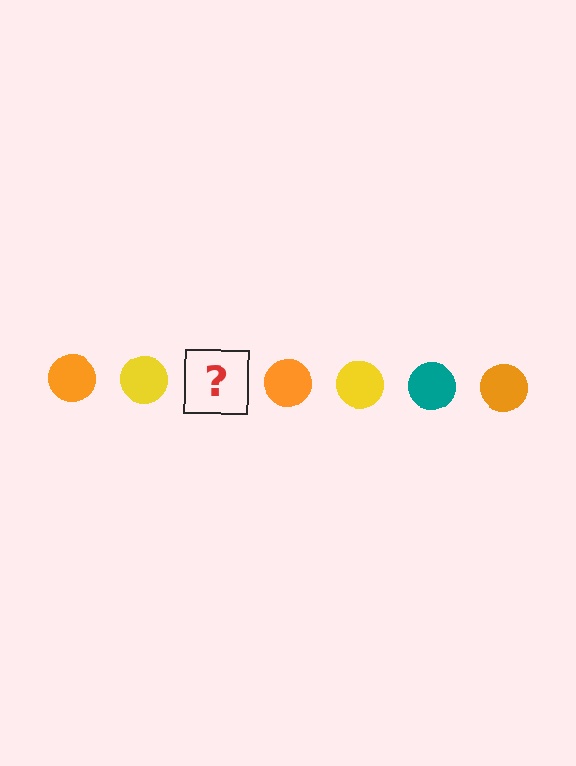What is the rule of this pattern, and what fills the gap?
The rule is that the pattern cycles through orange, yellow, teal circles. The gap should be filled with a teal circle.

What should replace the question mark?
The question mark should be replaced with a teal circle.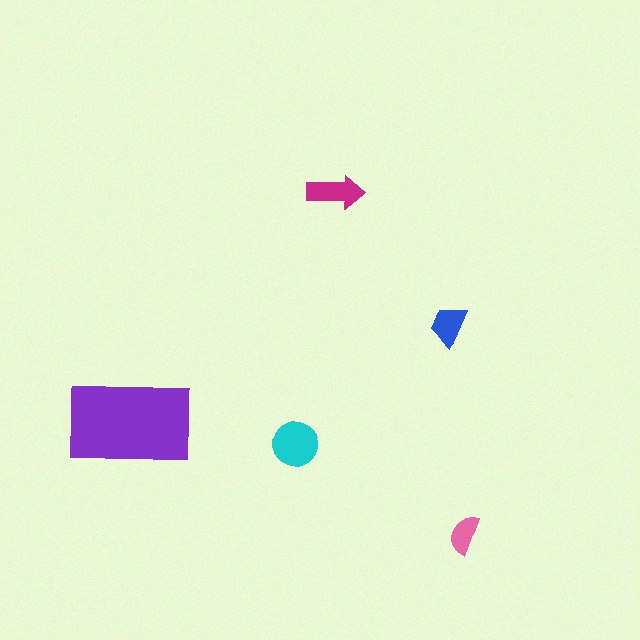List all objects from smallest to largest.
The pink semicircle, the blue trapezoid, the magenta arrow, the cyan circle, the purple rectangle.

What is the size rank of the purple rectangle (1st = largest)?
1st.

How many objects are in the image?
There are 5 objects in the image.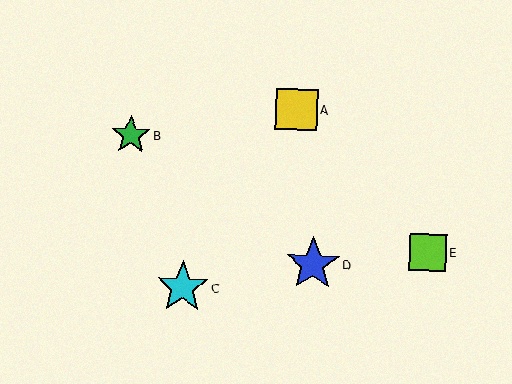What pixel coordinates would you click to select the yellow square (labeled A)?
Click at (296, 109) to select the yellow square A.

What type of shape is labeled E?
Shape E is a lime square.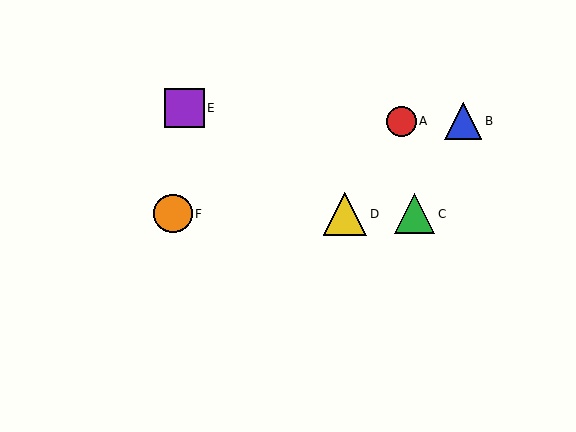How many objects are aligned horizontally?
3 objects (C, D, F) are aligned horizontally.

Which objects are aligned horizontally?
Objects C, D, F are aligned horizontally.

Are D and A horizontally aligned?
No, D is at y≈214 and A is at y≈121.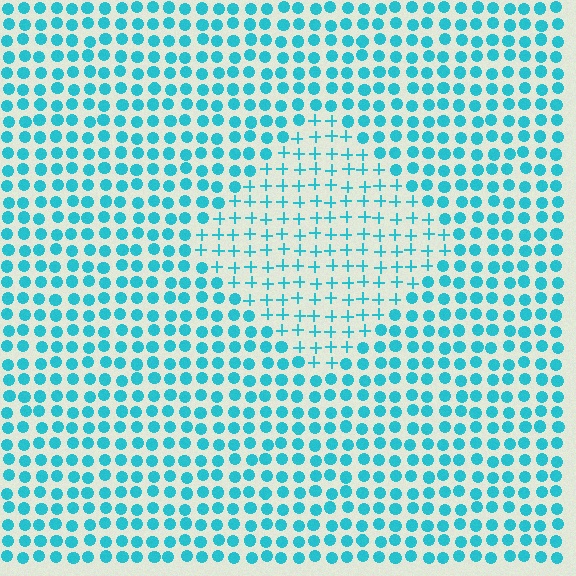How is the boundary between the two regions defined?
The boundary is defined by a change in element shape: plus signs inside vs. circles outside. All elements share the same color and spacing.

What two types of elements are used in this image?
The image uses plus signs inside the diamond region and circles outside it.